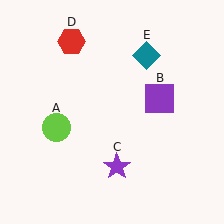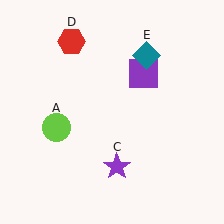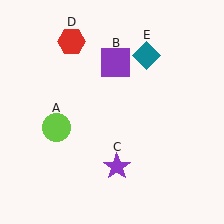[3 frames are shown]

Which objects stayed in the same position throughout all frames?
Lime circle (object A) and purple star (object C) and red hexagon (object D) and teal diamond (object E) remained stationary.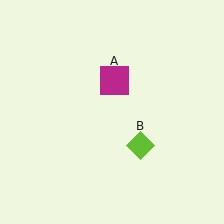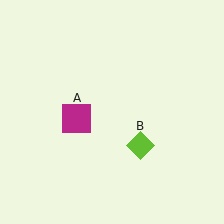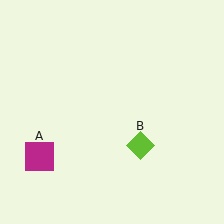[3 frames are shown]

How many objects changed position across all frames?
1 object changed position: magenta square (object A).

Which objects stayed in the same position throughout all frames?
Lime diamond (object B) remained stationary.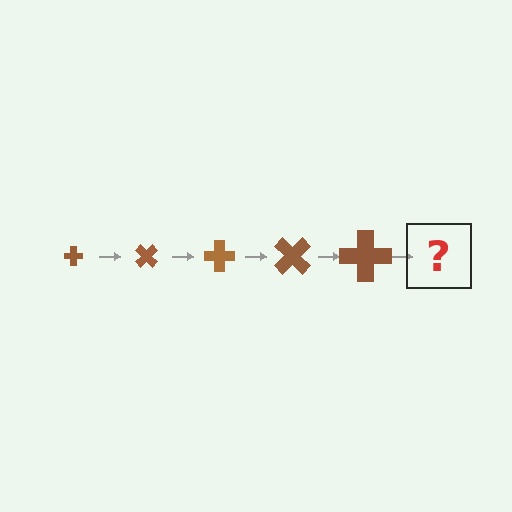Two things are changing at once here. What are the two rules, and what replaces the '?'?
The two rules are that the cross grows larger each step and it rotates 45 degrees each step. The '?' should be a cross, larger than the previous one and rotated 225 degrees from the start.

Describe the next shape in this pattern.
It should be a cross, larger than the previous one and rotated 225 degrees from the start.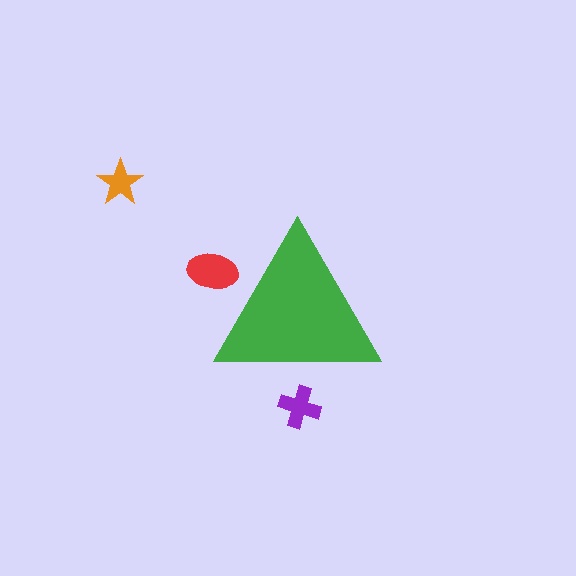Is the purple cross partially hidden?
Yes, the purple cross is partially hidden behind the green triangle.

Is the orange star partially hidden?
No, the orange star is fully visible.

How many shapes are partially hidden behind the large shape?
2 shapes are partially hidden.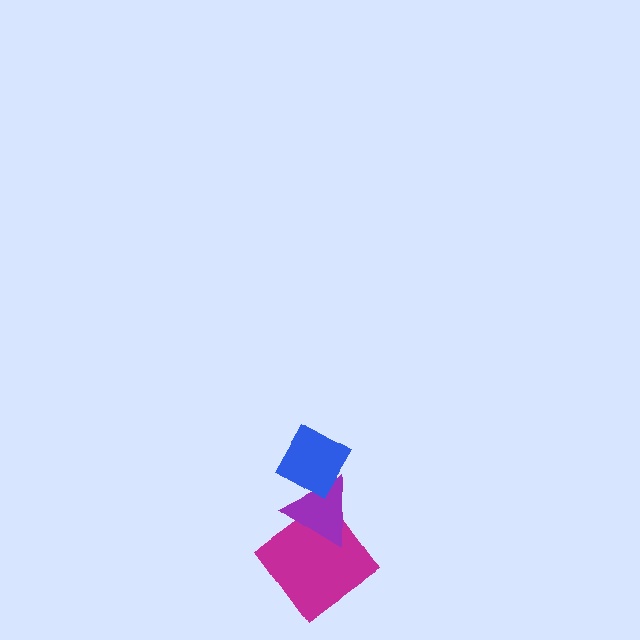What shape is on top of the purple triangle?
The blue diamond is on top of the purple triangle.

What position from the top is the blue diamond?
The blue diamond is 1st from the top.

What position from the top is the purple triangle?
The purple triangle is 2nd from the top.